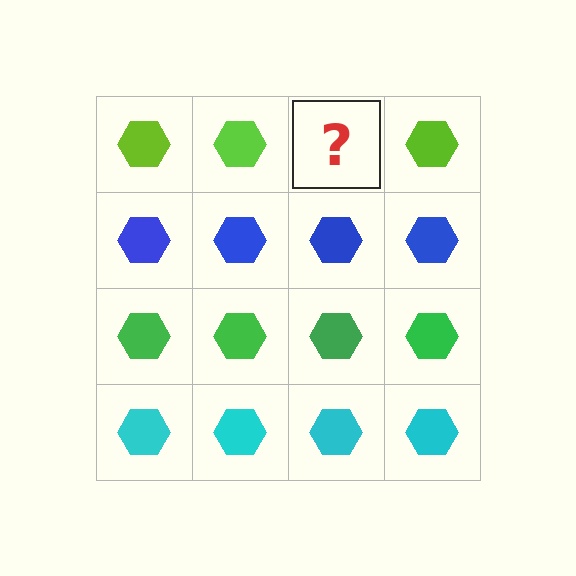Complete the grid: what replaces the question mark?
The question mark should be replaced with a lime hexagon.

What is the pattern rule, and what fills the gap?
The rule is that each row has a consistent color. The gap should be filled with a lime hexagon.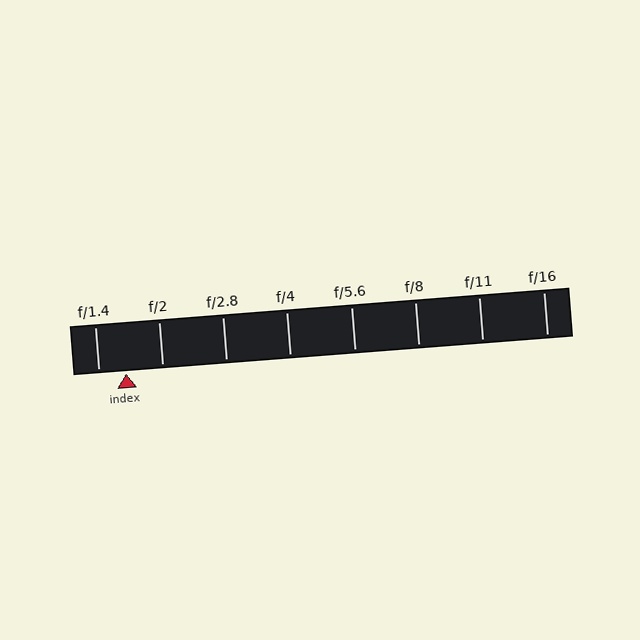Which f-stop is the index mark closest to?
The index mark is closest to f/1.4.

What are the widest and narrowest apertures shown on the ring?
The widest aperture shown is f/1.4 and the narrowest is f/16.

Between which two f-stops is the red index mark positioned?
The index mark is between f/1.4 and f/2.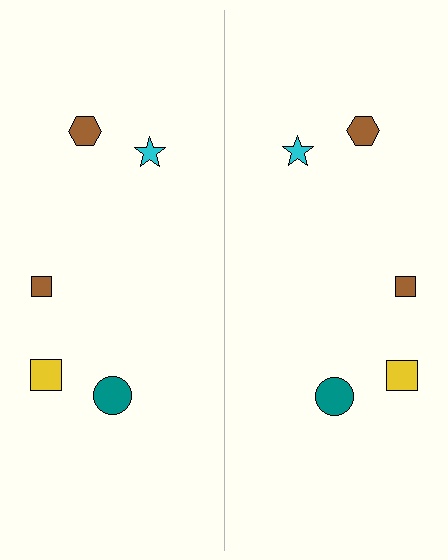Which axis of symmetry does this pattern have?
The pattern has a vertical axis of symmetry running through the center of the image.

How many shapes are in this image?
There are 10 shapes in this image.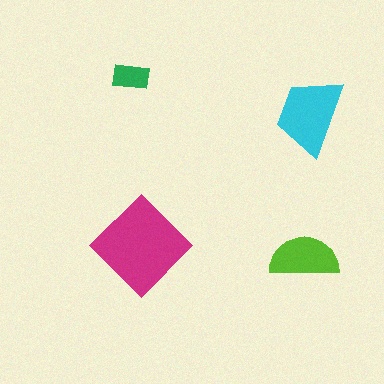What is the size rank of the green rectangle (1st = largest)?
4th.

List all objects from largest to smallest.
The magenta diamond, the cyan trapezoid, the lime semicircle, the green rectangle.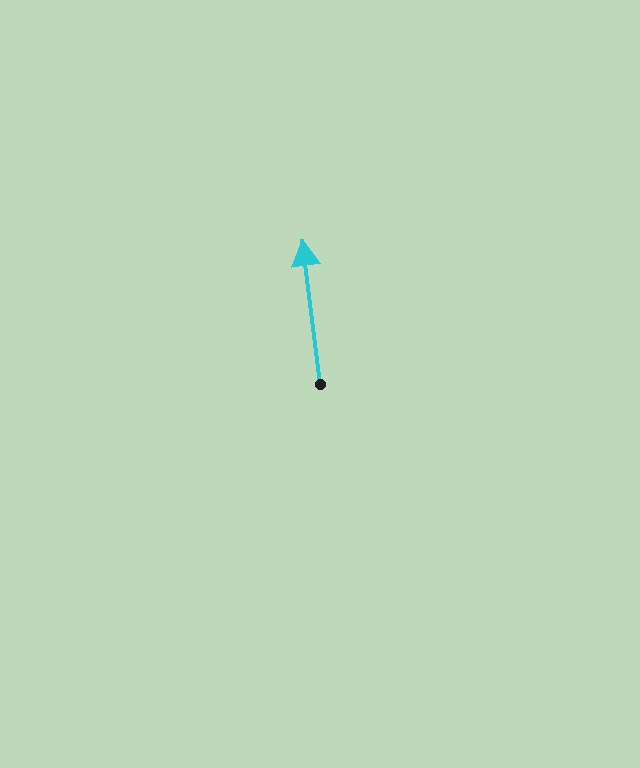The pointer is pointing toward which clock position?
Roughly 12 o'clock.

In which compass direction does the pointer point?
North.